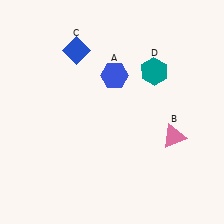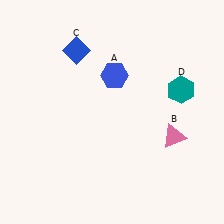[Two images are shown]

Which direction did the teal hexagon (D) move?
The teal hexagon (D) moved right.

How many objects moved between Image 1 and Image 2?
1 object moved between the two images.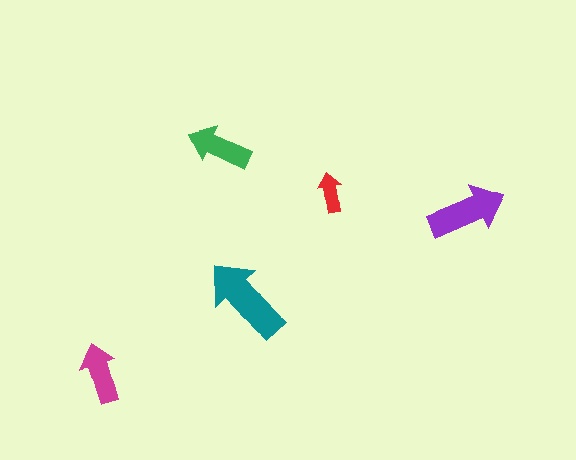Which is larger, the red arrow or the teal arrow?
The teal one.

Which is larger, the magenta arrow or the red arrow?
The magenta one.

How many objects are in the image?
There are 5 objects in the image.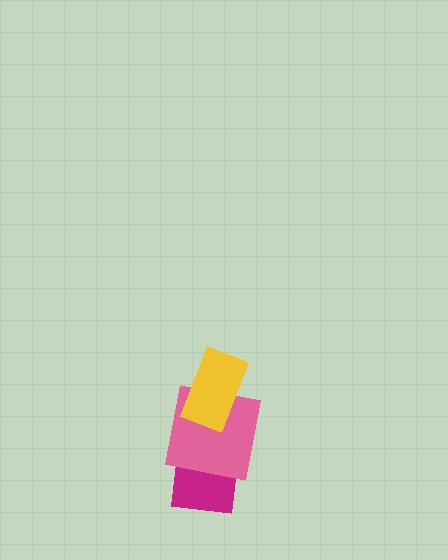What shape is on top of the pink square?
The yellow rectangle is on top of the pink square.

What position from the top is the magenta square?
The magenta square is 3rd from the top.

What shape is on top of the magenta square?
The pink square is on top of the magenta square.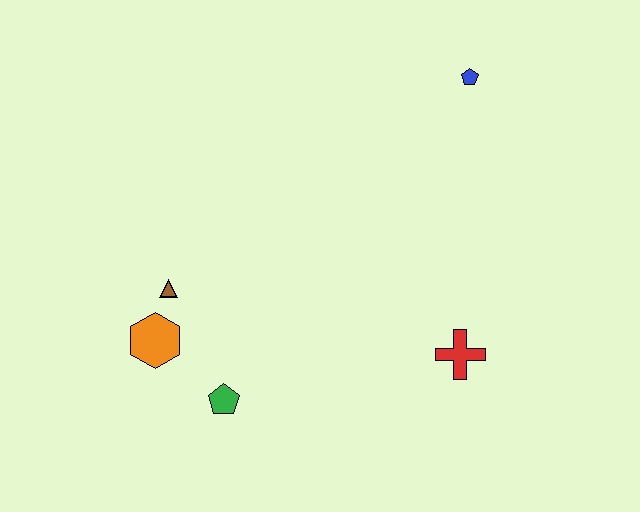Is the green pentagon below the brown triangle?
Yes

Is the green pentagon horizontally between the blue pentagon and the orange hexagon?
Yes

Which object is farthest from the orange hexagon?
The blue pentagon is farthest from the orange hexagon.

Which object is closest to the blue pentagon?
The red cross is closest to the blue pentagon.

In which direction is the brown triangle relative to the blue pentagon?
The brown triangle is to the left of the blue pentagon.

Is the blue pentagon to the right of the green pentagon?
Yes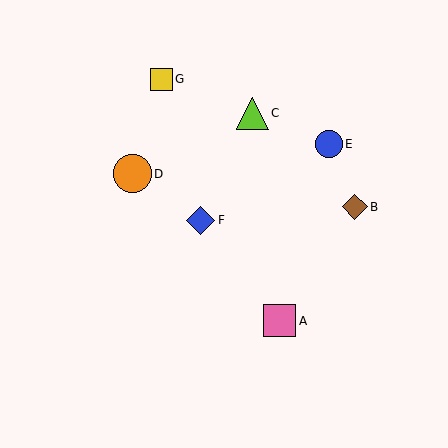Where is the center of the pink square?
The center of the pink square is at (280, 321).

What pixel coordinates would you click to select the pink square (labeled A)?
Click at (280, 321) to select the pink square A.